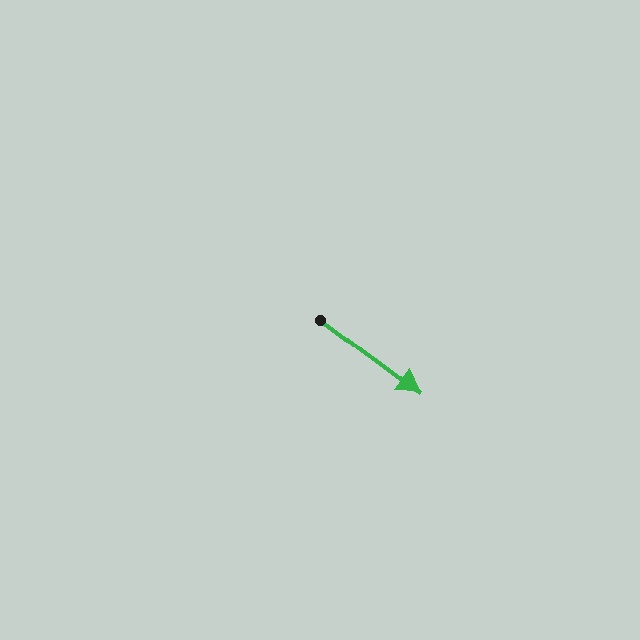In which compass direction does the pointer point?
Southeast.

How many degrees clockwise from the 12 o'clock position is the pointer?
Approximately 127 degrees.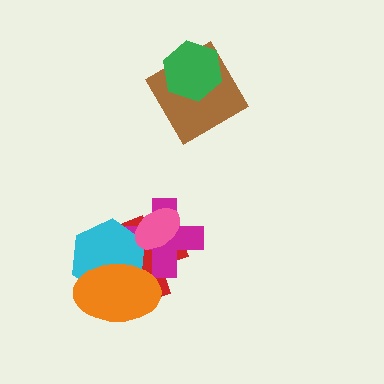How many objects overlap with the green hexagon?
1 object overlaps with the green hexagon.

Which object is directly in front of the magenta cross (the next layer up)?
The cyan hexagon is directly in front of the magenta cross.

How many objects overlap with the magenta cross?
4 objects overlap with the magenta cross.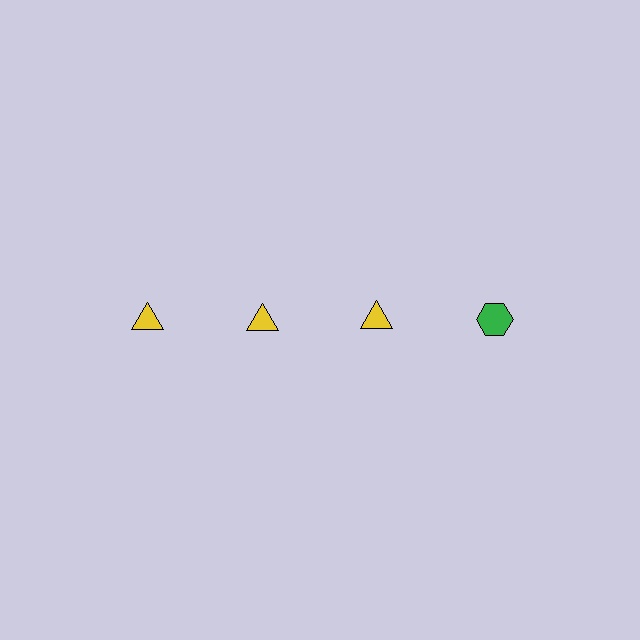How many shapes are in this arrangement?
There are 4 shapes arranged in a grid pattern.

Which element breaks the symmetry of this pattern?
The green hexagon in the top row, second from right column breaks the symmetry. All other shapes are yellow triangles.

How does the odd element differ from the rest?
It differs in both color (green instead of yellow) and shape (hexagon instead of triangle).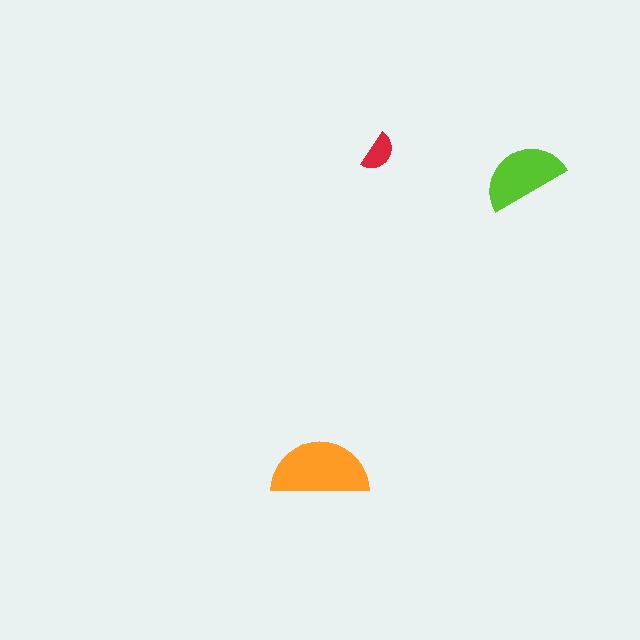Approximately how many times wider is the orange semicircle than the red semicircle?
About 2.5 times wider.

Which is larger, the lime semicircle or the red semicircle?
The lime one.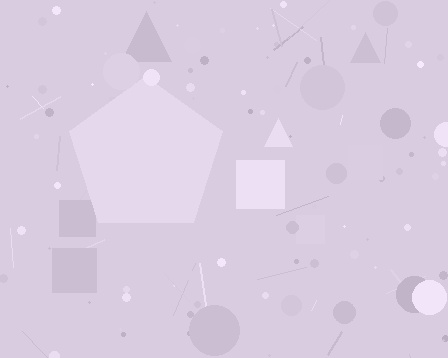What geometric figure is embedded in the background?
A pentagon is embedded in the background.